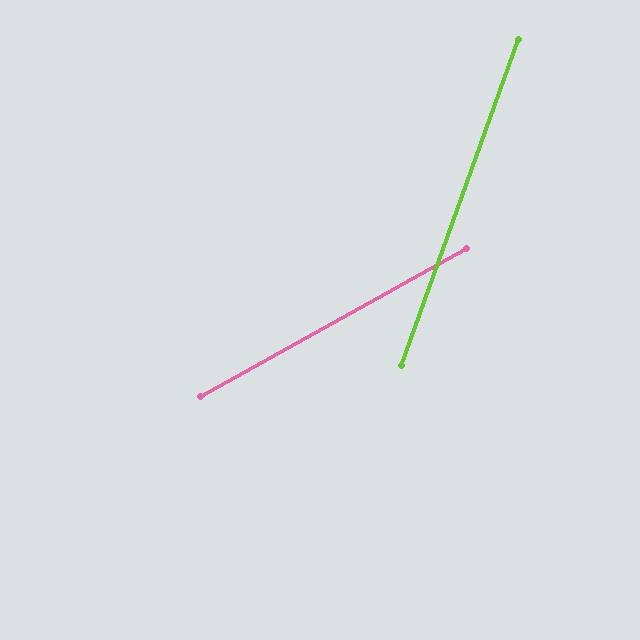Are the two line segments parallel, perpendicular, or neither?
Neither parallel nor perpendicular — they differ by about 41°.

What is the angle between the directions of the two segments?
Approximately 41 degrees.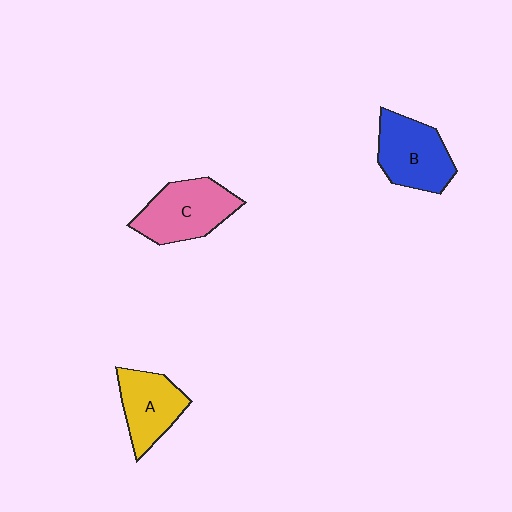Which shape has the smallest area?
Shape A (yellow).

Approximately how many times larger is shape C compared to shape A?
Approximately 1.2 times.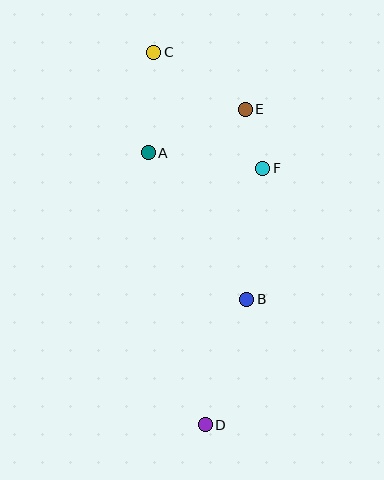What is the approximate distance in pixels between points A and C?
The distance between A and C is approximately 100 pixels.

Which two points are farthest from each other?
Points C and D are farthest from each other.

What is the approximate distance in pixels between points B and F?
The distance between B and F is approximately 132 pixels.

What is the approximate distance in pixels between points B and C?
The distance between B and C is approximately 264 pixels.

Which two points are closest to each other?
Points E and F are closest to each other.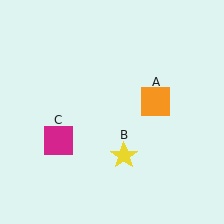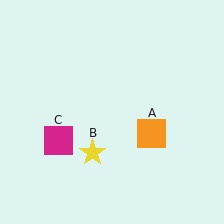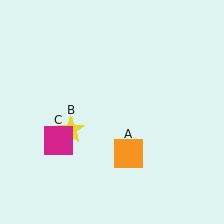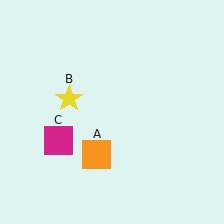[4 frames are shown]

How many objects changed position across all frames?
2 objects changed position: orange square (object A), yellow star (object B).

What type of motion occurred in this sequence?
The orange square (object A), yellow star (object B) rotated clockwise around the center of the scene.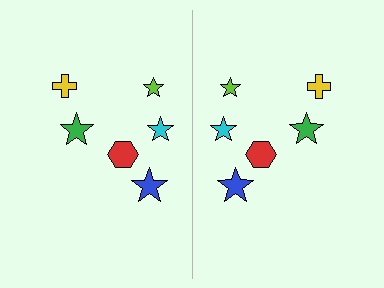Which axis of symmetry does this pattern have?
The pattern has a vertical axis of symmetry running through the center of the image.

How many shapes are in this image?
There are 12 shapes in this image.